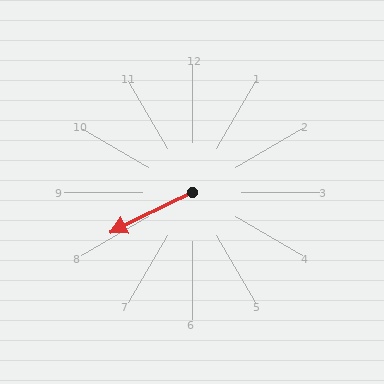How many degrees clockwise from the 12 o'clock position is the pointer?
Approximately 244 degrees.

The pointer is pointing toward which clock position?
Roughly 8 o'clock.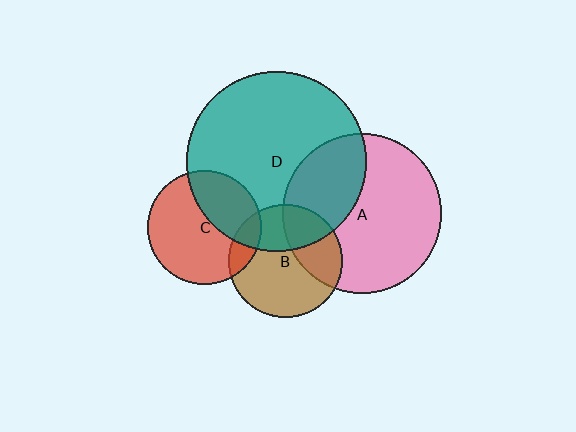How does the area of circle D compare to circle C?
Approximately 2.5 times.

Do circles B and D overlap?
Yes.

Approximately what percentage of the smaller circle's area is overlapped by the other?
Approximately 35%.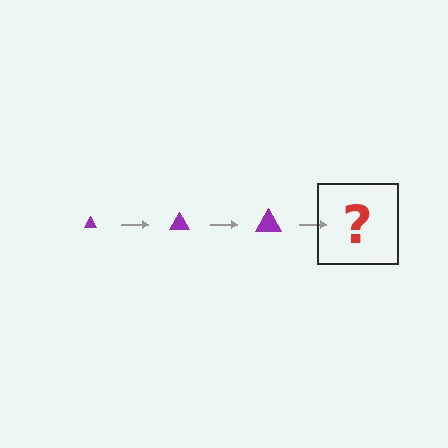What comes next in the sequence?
The next element should be a purple triangle, larger than the previous one.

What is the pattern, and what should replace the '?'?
The pattern is that the triangle gets progressively larger each step. The '?' should be a purple triangle, larger than the previous one.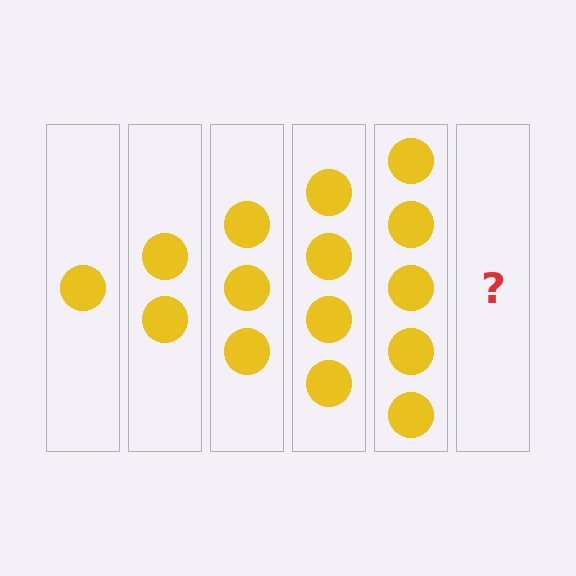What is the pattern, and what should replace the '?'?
The pattern is that each step adds one more circle. The '?' should be 6 circles.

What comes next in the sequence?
The next element should be 6 circles.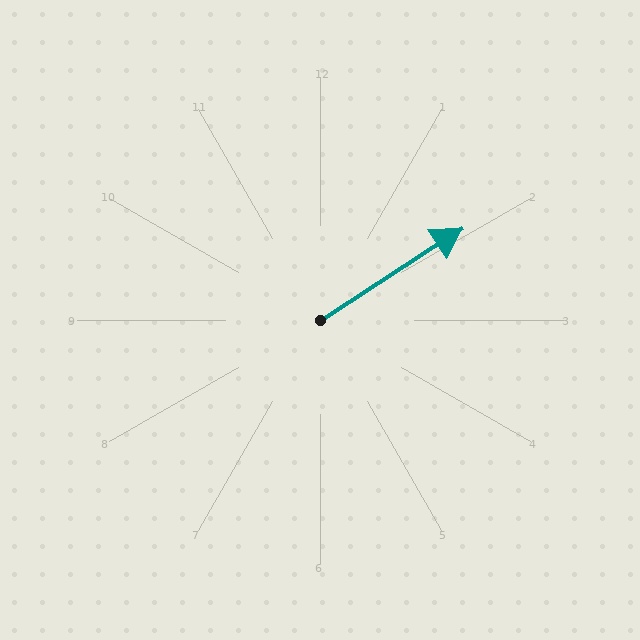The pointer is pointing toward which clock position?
Roughly 2 o'clock.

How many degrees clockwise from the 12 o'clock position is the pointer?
Approximately 57 degrees.